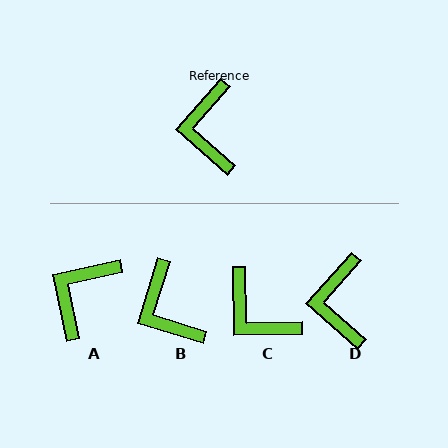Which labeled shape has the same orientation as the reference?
D.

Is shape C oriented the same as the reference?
No, it is off by about 42 degrees.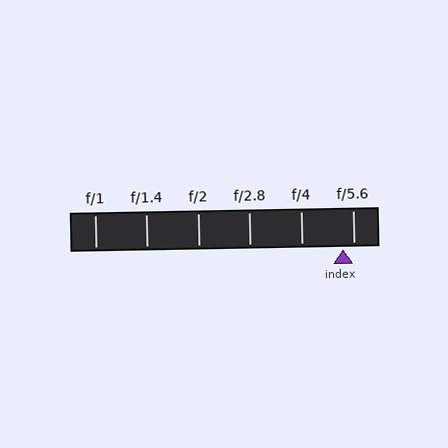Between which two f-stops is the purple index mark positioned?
The index mark is between f/4 and f/5.6.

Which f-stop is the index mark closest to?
The index mark is closest to f/5.6.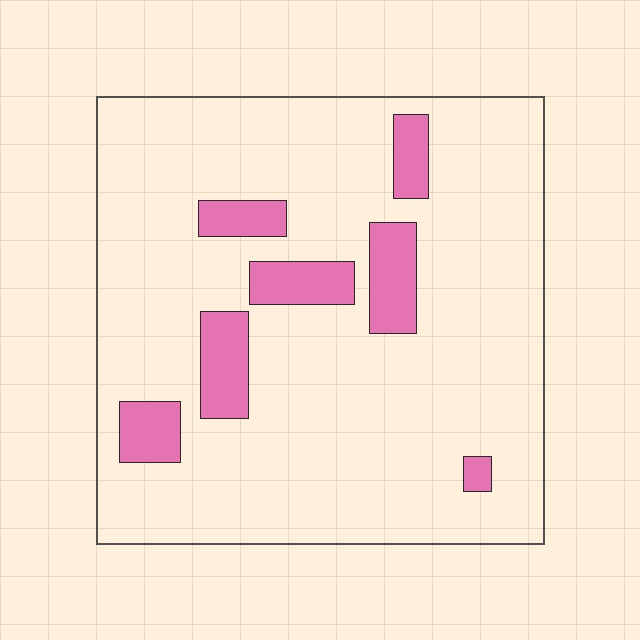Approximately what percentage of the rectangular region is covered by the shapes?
Approximately 15%.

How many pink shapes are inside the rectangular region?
7.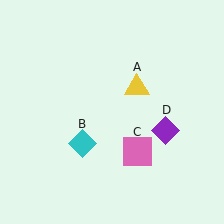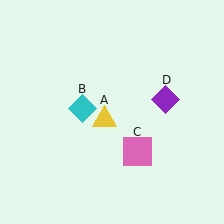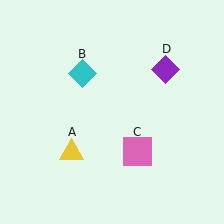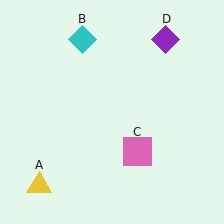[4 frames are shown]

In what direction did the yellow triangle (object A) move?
The yellow triangle (object A) moved down and to the left.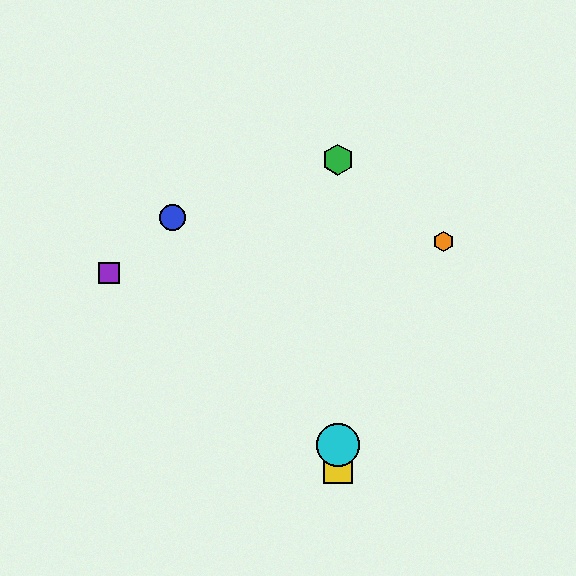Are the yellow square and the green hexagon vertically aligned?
Yes, both are at x≈338.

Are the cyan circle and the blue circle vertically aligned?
No, the cyan circle is at x≈338 and the blue circle is at x≈173.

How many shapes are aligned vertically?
4 shapes (the red square, the green hexagon, the yellow square, the cyan circle) are aligned vertically.